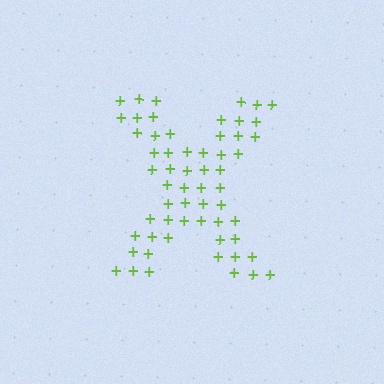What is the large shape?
The large shape is the letter X.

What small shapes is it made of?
It is made of small plus signs.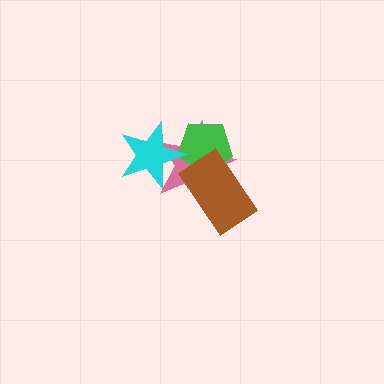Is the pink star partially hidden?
Yes, it is partially covered by another shape.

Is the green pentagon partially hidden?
Yes, it is partially covered by another shape.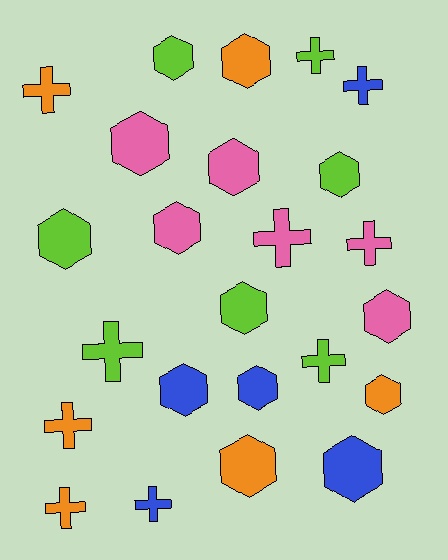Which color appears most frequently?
Lime, with 7 objects.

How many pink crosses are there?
There are 2 pink crosses.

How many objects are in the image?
There are 24 objects.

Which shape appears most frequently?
Hexagon, with 14 objects.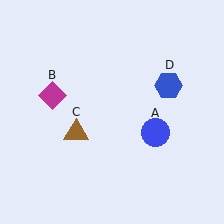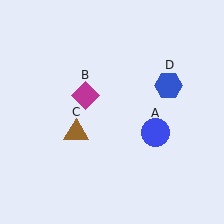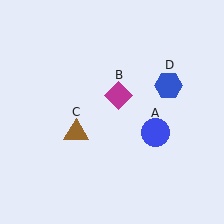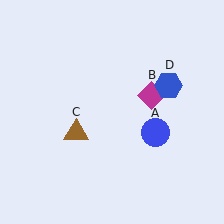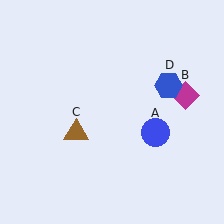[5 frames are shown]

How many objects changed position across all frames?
1 object changed position: magenta diamond (object B).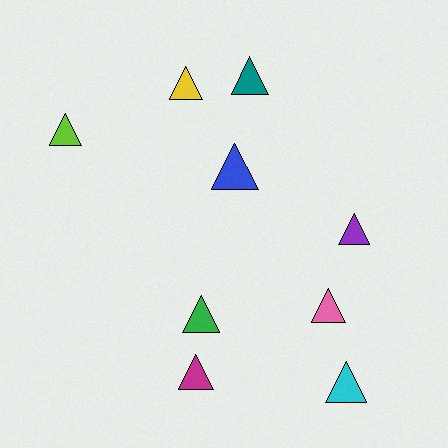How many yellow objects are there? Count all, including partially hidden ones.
There is 1 yellow object.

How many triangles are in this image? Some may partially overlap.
There are 9 triangles.